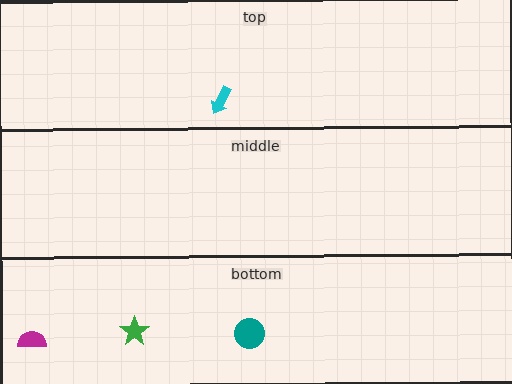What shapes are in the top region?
The cyan arrow.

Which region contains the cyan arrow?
The top region.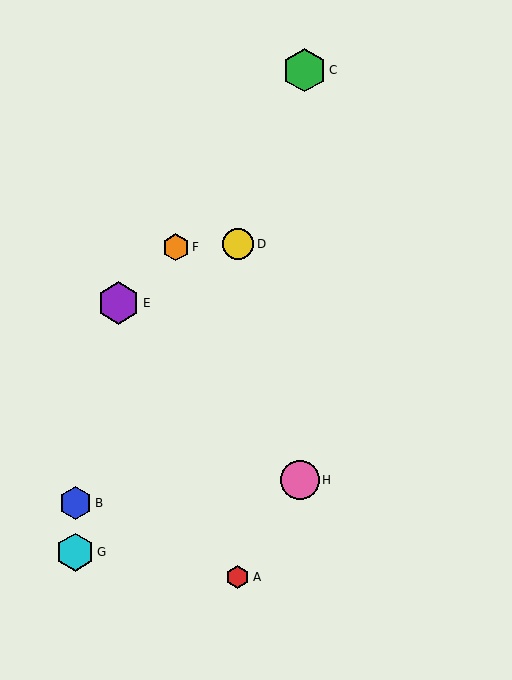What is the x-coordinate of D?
Object D is at x≈238.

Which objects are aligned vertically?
Objects A, D are aligned vertically.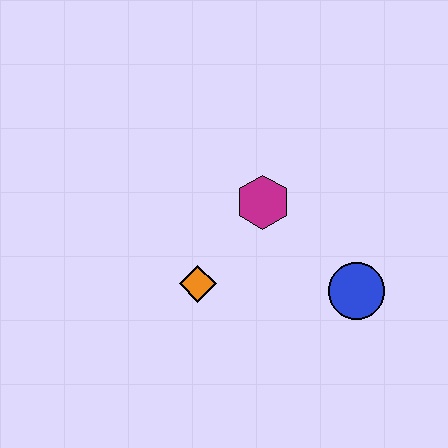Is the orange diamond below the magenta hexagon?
Yes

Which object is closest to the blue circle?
The magenta hexagon is closest to the blue circle.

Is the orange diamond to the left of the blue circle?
Yes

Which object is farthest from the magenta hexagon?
The blue circle is farthest from the magenta hexagon.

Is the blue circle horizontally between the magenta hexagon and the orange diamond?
No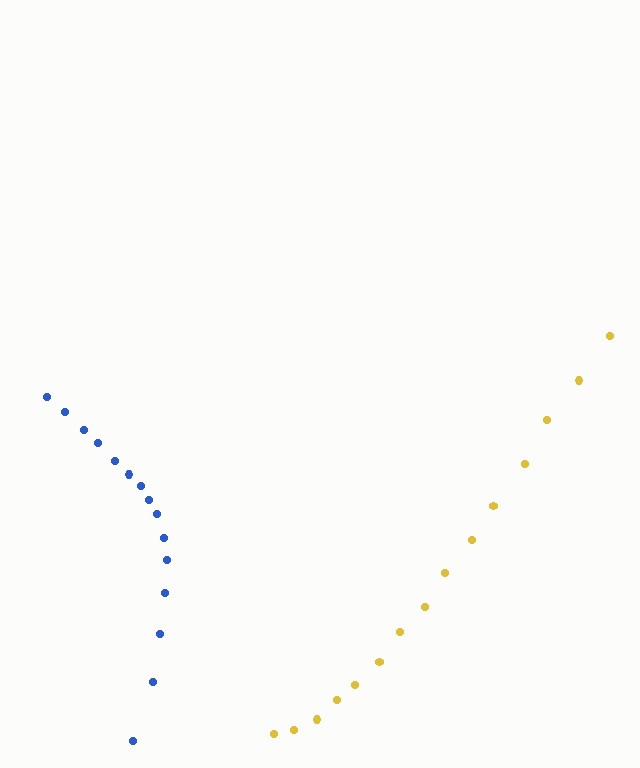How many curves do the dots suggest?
There are 2 distinct paths.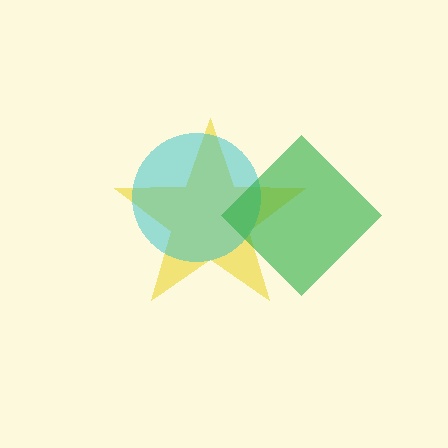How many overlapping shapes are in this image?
There are 3 overlapping shapes in the image.